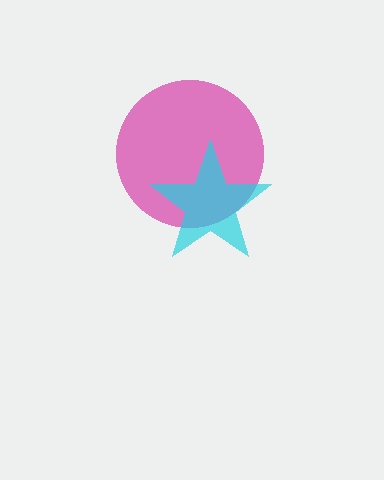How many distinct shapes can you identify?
There are 2 distinct shapes: a magenta circle, a cyan star.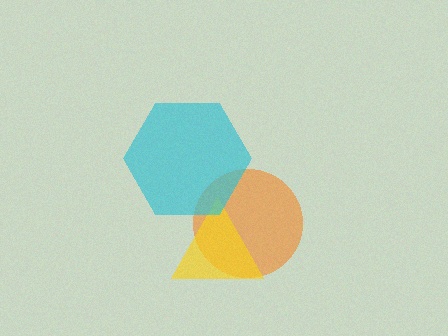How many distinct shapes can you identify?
There are 3 distinct shapes: an orange circle, a yellow triangle, a cyan hexagon.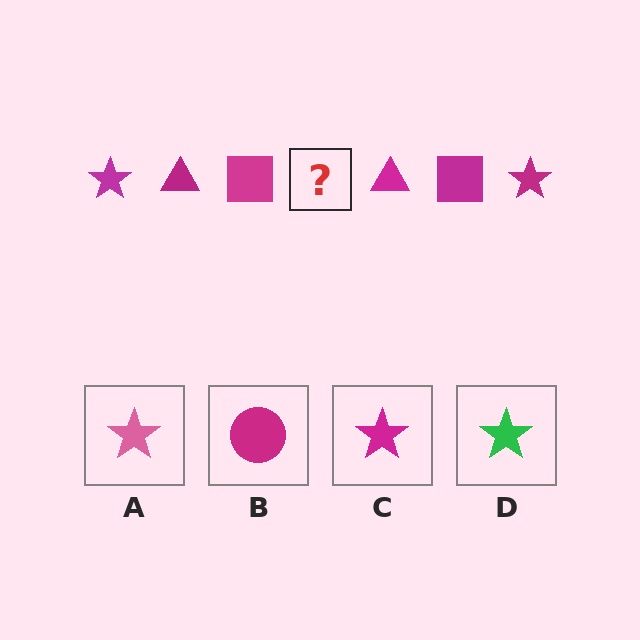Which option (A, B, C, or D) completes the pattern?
C.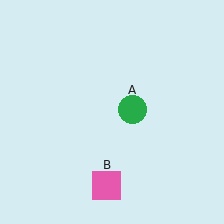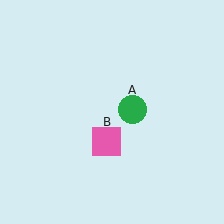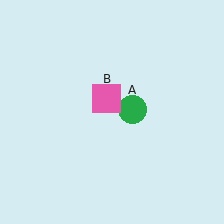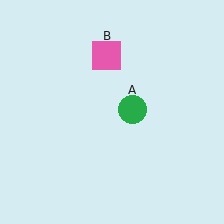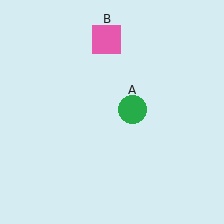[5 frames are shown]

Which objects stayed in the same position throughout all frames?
Green circle (object A) remained stationary.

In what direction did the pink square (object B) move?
The pink square (object B) moved up.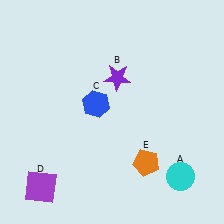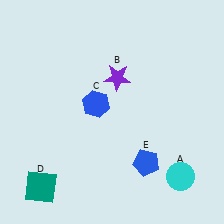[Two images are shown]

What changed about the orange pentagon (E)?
In Image 1, E is orange. In Image 2, it changed to blue.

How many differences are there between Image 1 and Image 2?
There are 2 differences between the two images.